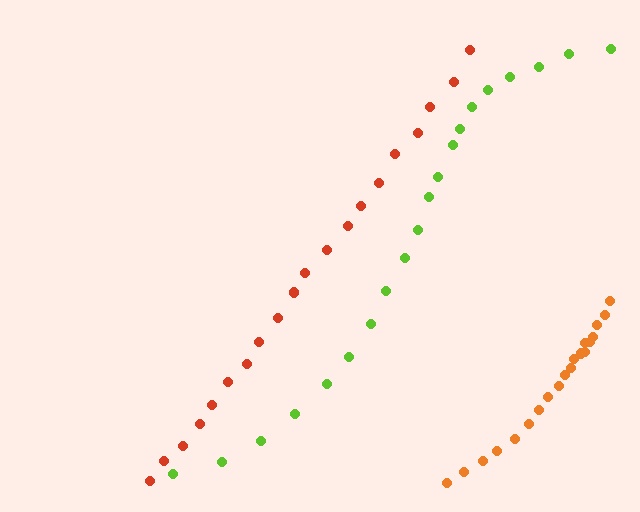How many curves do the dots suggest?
There are 3 distinct paths.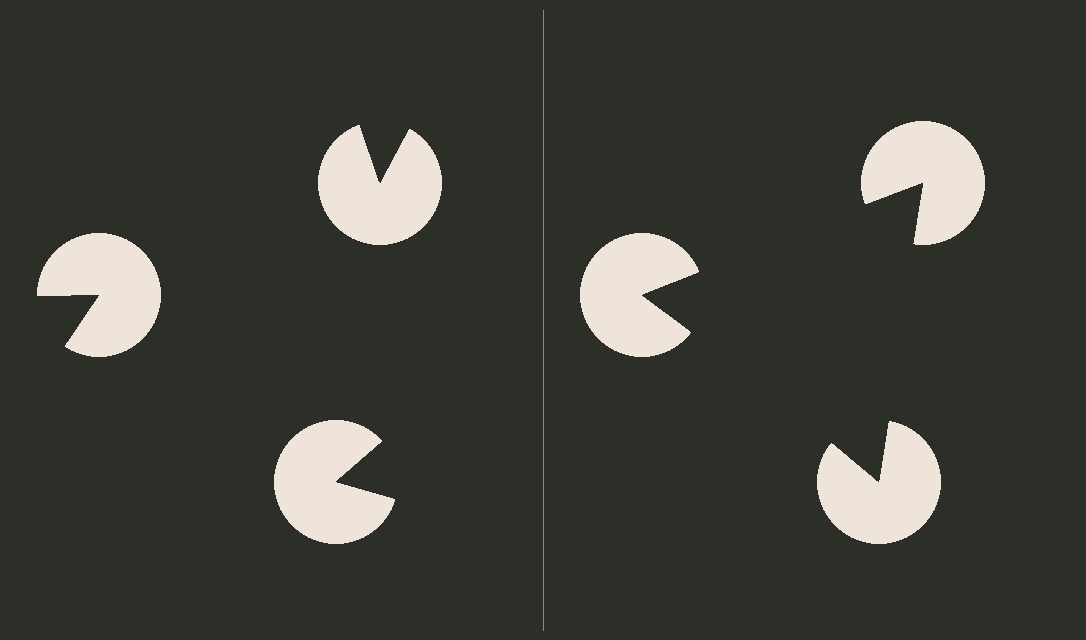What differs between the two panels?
The pac-man discs are positioned identically on both sides; only the wedge orientations differ. On the right they align to a triangle; on the left they are misaligned.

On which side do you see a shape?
An illusory triangle appears on the right side. On the left side the wedge cuts are rotated, so no coherent shape forms.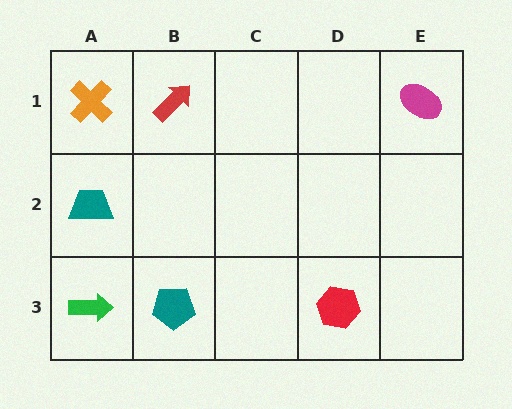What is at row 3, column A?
A green arrow.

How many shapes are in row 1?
3 shapes.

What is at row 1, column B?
A red arrow.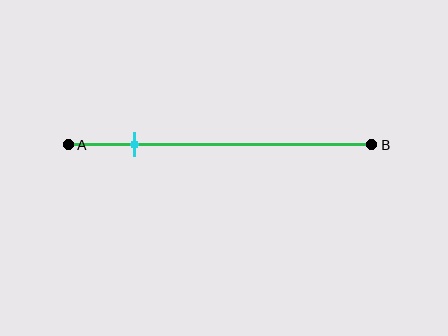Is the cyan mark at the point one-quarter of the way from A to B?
No, the mark is at about 20% from A, not at the 25% one-quarter point.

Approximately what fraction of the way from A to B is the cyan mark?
The cyan mark is approximately 20% of the way from A to B.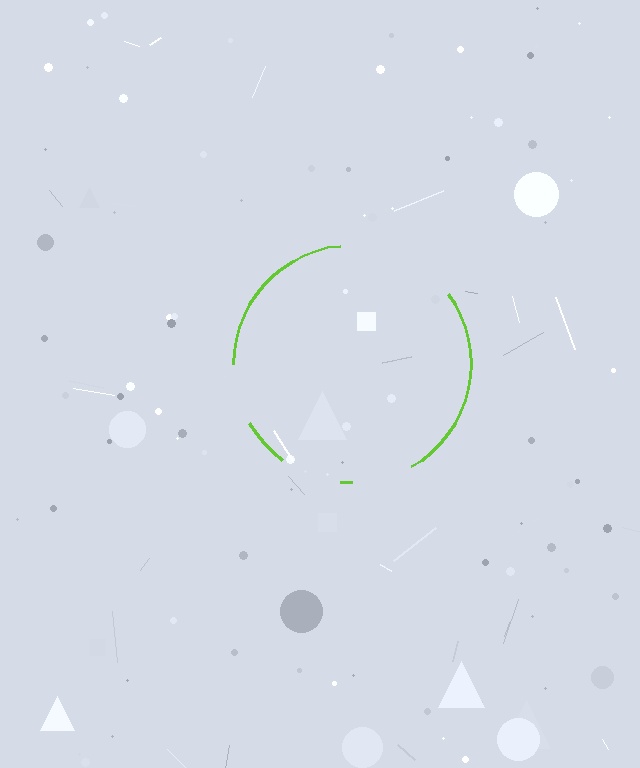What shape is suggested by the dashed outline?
The dashed outline suggests a circle.